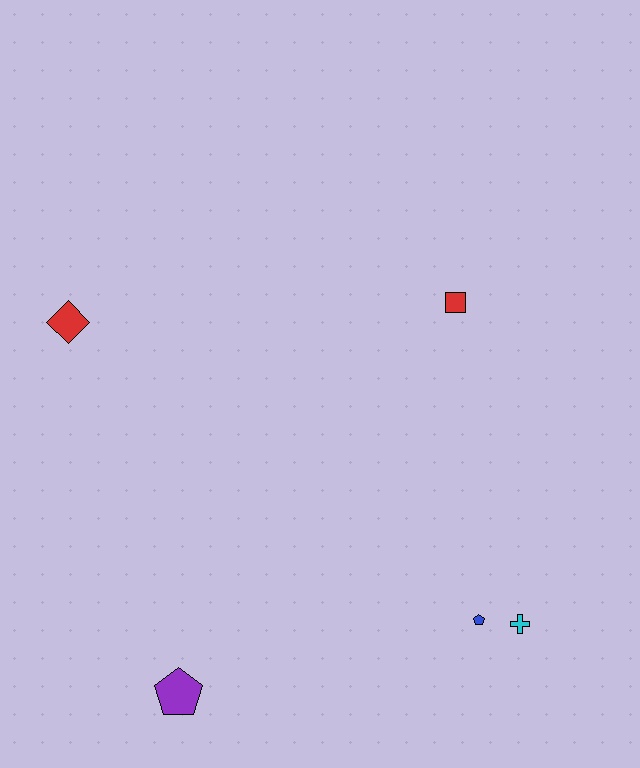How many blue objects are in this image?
There is 1 blue object.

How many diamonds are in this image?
There is 1 diamond.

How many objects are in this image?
There are 5 objects.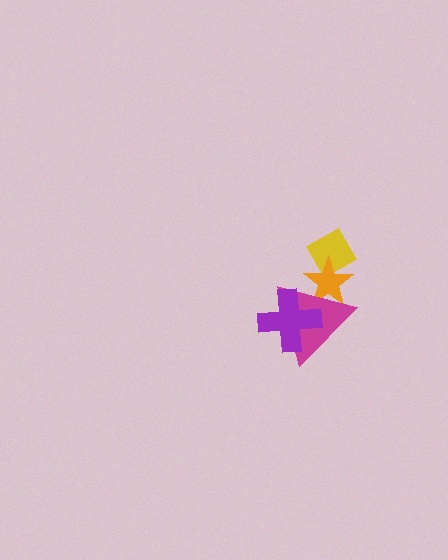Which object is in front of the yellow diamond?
The orange star is in front of the yellow diamond.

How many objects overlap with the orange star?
2 objects overlap with the orange star.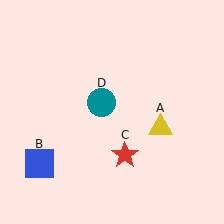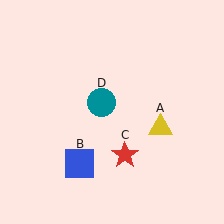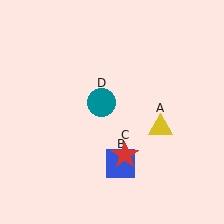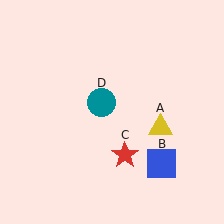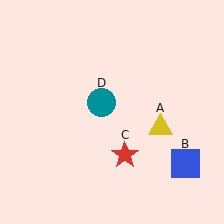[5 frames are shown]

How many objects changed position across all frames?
1 object changed position: blue square (object B).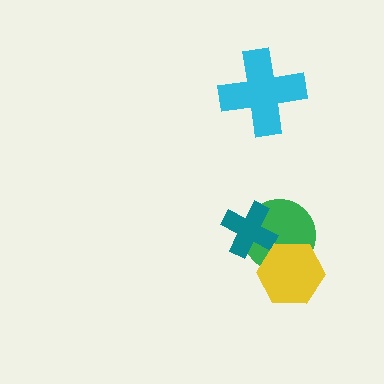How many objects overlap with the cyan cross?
0 objects overlap with the cyan cross.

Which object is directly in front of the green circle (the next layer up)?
The teal cross is directly in front of the green circle.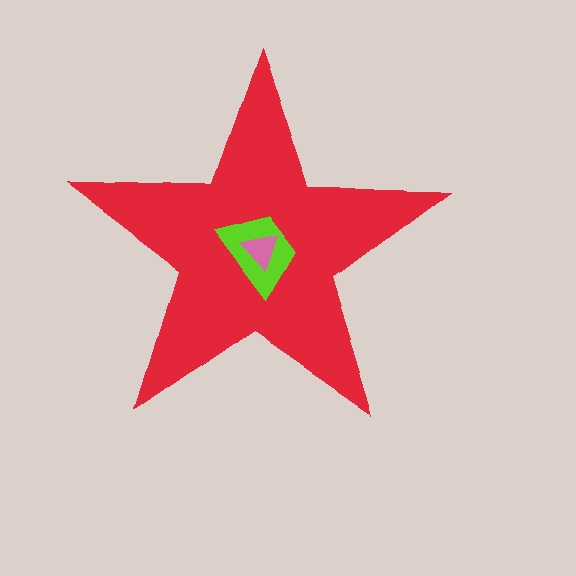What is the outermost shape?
The red star.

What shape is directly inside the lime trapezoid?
The pink triangle.